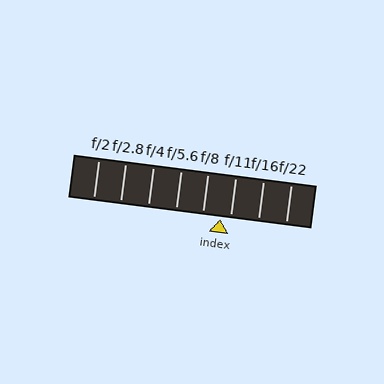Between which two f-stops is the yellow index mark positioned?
The index mark is between f/8 and f/11.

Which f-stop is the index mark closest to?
The index mark is closest to f/11.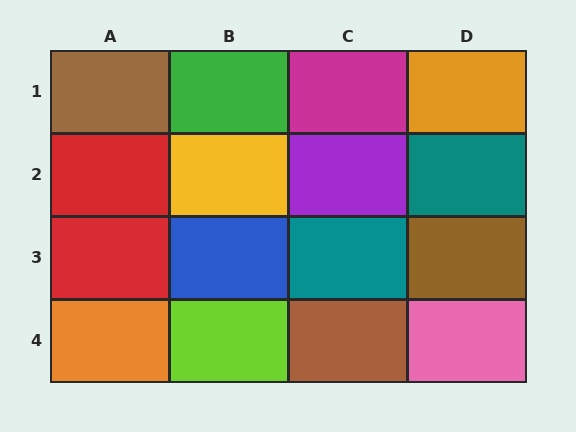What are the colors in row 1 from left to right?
Brown, green, magenta, orange.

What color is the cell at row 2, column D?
Teal.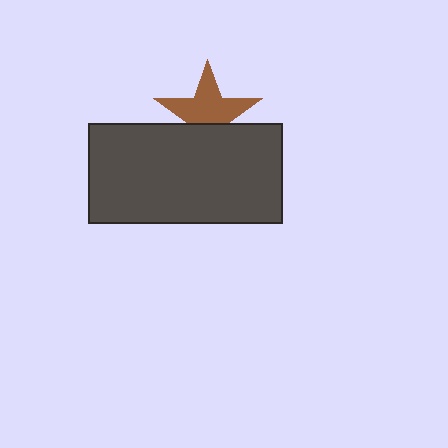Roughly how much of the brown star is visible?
About half of it is visible (roughly 65%).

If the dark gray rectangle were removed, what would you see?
You would see the complete brown star.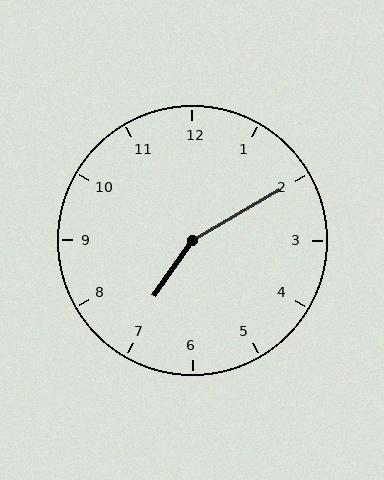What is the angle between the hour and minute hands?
Approximately 155 degrees.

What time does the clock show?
7:10.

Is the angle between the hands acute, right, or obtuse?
It is obtuse.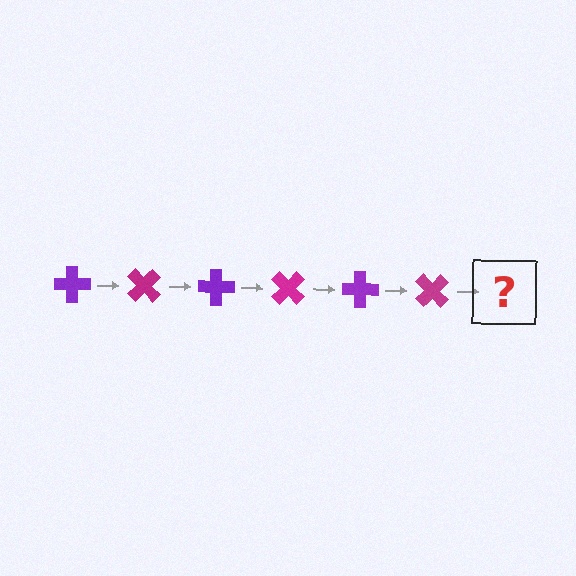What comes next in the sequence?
The next element should be a purple cross, rotated 270 degrees from the start.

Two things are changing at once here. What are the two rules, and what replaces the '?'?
The two rules are that it rotates 45 degrees each step and the color cycles through purple and magenta. The '?' should be a purple cross, rotated 270 degrees from the start.